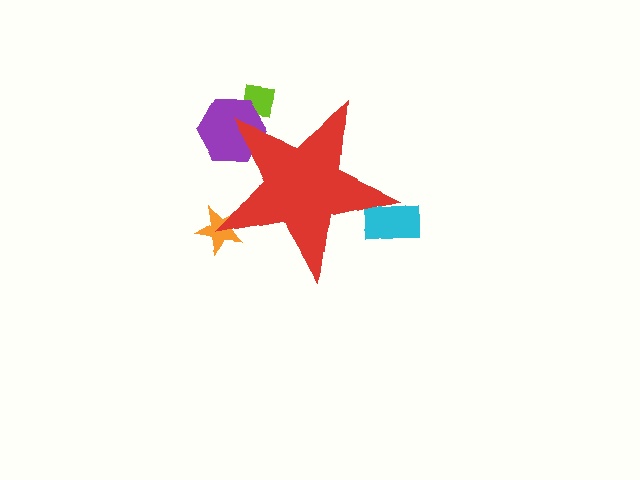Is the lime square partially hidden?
Yes, the lime square is partially hidden behind the red star.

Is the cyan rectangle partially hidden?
Yes, the cyan rectangle is partially hidden behind the red star.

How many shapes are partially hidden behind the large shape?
4 shapes are partially hidden.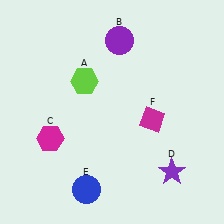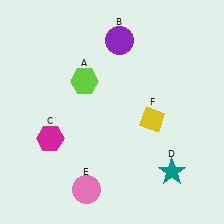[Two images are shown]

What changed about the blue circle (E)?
In Image 1, E is blue. In Image 2, it changed to pink.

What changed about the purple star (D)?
In Image 1, D is purple. In Image 2, it changed to teal.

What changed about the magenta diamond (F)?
In Image 1, F is magenta. In Image 2, it changed to yellow.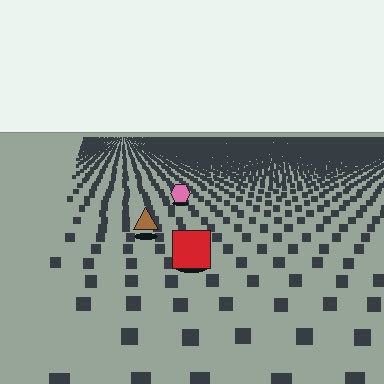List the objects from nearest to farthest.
From nearest to farthest: the red square, the brown triangle, the pink hexagon.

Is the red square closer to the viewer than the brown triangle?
Yes. The red square is closer — you can tell from the texture gradient: the ground texture is coarser near it.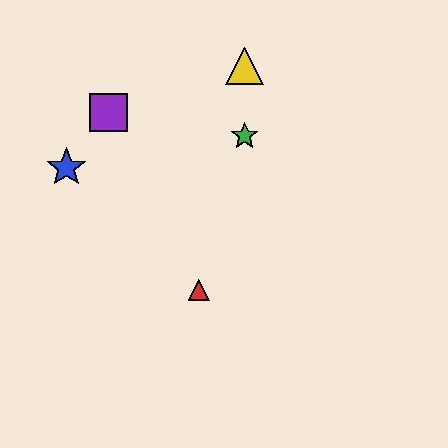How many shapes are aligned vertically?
2 shapes (the green star, the yellow triangle) are aligned vertically.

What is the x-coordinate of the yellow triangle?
The yellow triangle is at x≈245.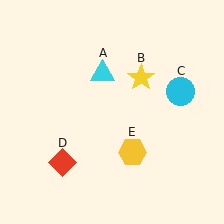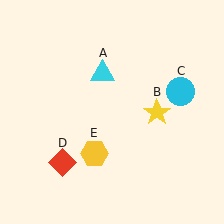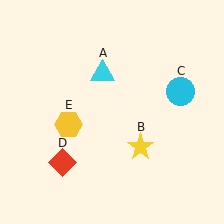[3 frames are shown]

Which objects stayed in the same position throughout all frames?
Cyan triangle (object A) and cyan circle (object C) and red diamond (object D) remained stationary.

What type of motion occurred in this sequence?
The yellow star (object B), yellow hexagon (object E) rotated clockwise around the center of the scene.